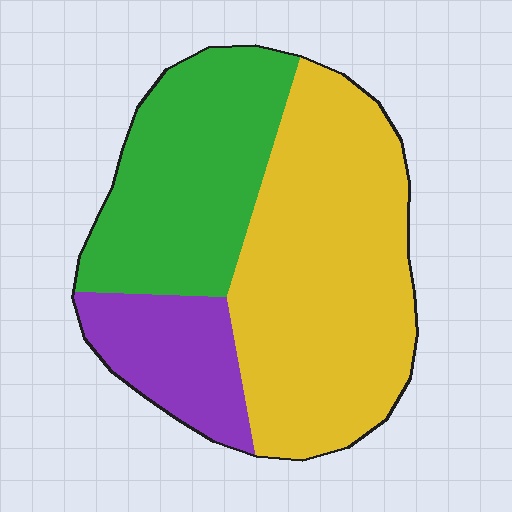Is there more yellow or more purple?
Yellow.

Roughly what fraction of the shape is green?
Green takes up between a quarter and a half of the shape.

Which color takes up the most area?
Yellow, at roughly 50%.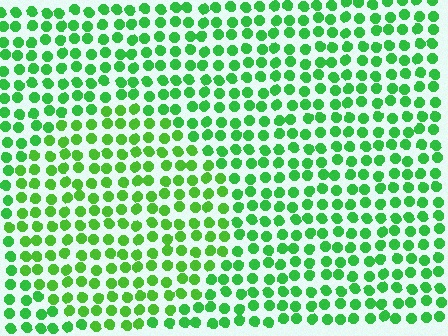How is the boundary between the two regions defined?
The boundary is defined purely by a slight shift in hue (about 18 degrees). Spacing, size, and orientation are identical on both sides.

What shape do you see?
I see a circle.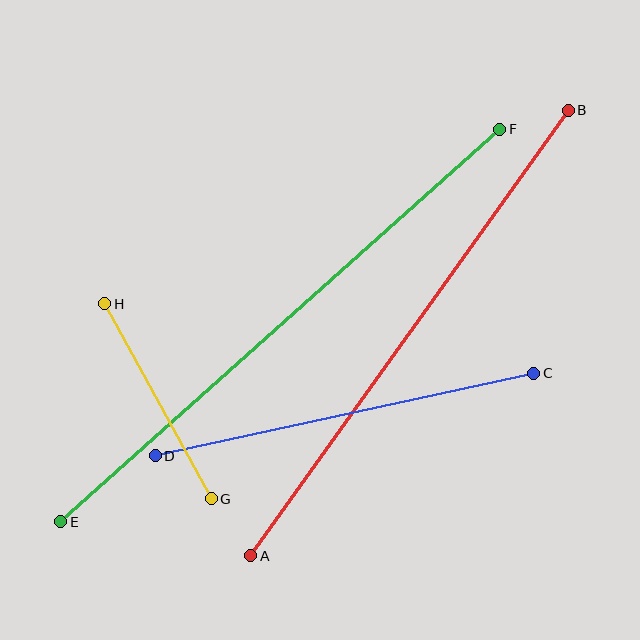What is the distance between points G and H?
The distance is approximately 222 pixels.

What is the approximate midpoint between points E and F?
The midpoint is at approximately (280, 325) pixels.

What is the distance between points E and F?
The distance is approximately 589 pixels.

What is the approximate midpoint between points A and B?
The midpoint is at approximately (409, 333) pixels.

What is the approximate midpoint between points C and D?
The midpoint is at approximately (345, 414) pixels.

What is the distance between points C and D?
The distance is approximately 388 pixels.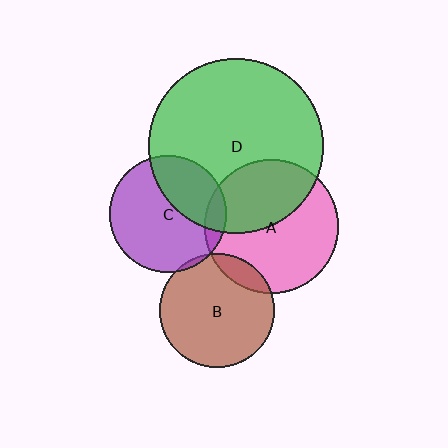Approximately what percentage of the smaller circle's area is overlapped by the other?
Approximately 40%.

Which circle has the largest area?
Circle D (green).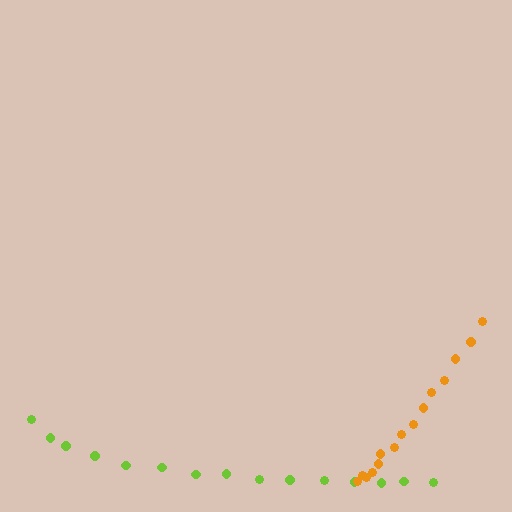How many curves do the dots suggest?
There are 2 distinct paths.